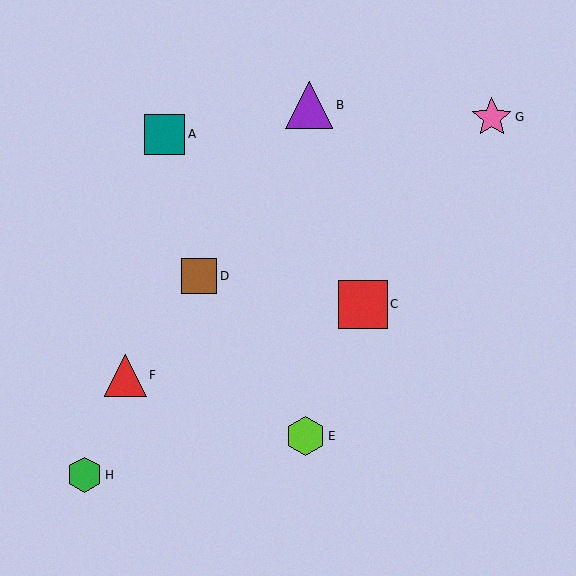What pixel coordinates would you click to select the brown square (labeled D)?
Click at (199, 276) to select the brown square D.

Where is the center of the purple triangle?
The center of the purple triangle is at (309, 105).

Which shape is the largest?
The red square (labeled C) is the largest.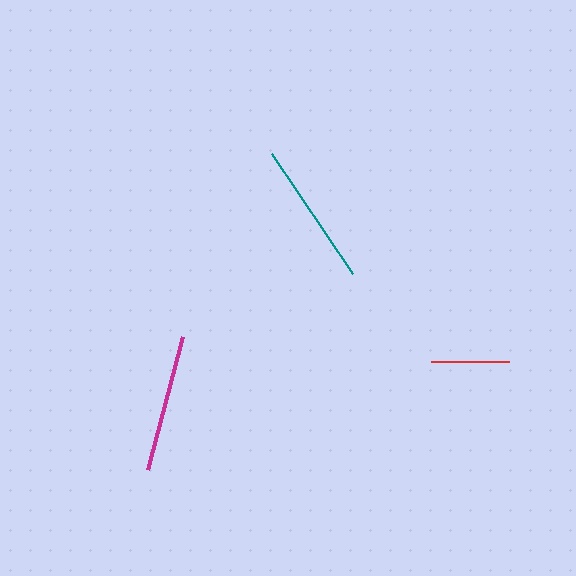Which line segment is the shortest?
The red line is the shortest at approximately 78 pixels.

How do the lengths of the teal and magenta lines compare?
The teal and magenta lines are approximately the same length.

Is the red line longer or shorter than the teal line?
The teal line is longer than the red line.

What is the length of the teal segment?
The teal segment is approximately 145 pixels long.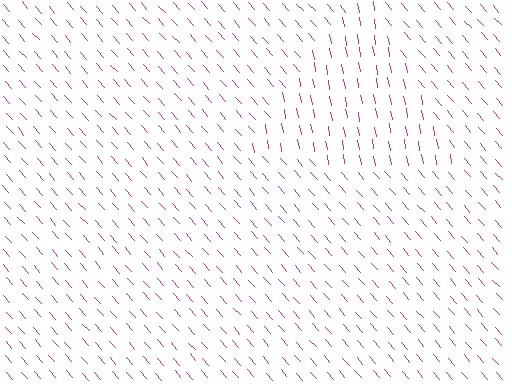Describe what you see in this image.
The image is filled with small magenta line segments. A triangle region in the image has lines oriented differently from the surrounding lines, creating a visible texture boundary.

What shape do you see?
I see a triangle.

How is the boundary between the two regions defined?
The boundary is defined purely by a change in line orientation (approximately 31 degrees difference). All lines are the same color and thickness.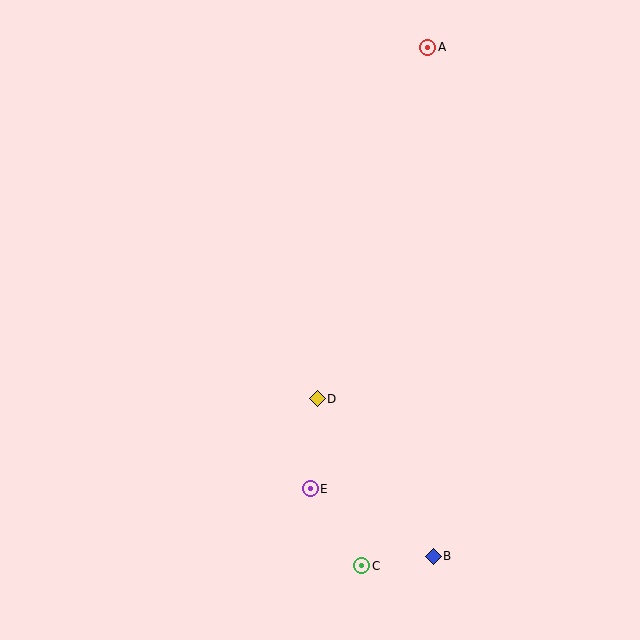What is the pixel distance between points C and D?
The distance between C and D is 173 pixels.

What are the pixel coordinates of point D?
Point D is at (317, 399).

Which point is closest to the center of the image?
Point D at (317, 399) is closest to the center.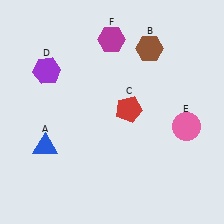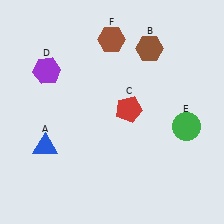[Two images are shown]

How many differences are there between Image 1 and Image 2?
There are 2 differences between the two images.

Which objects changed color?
E changed from pink to green. F changed from magenta to brown.